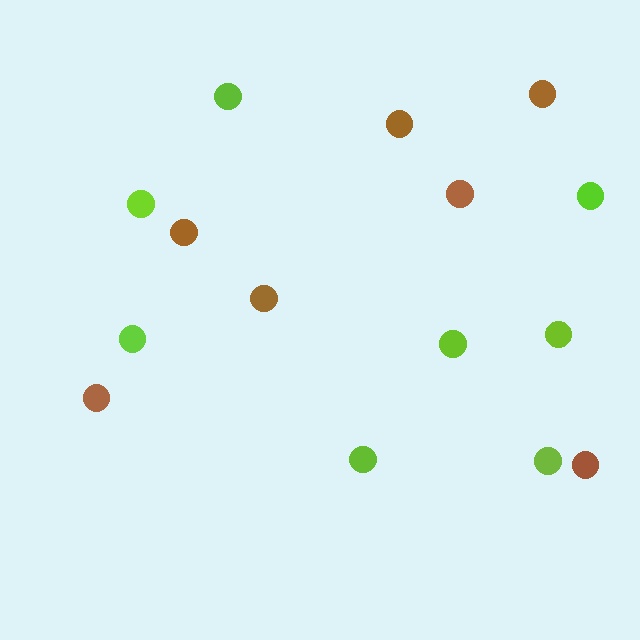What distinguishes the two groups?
There are 2 groups: one group of lime circles (8) and one group of brown circles (7).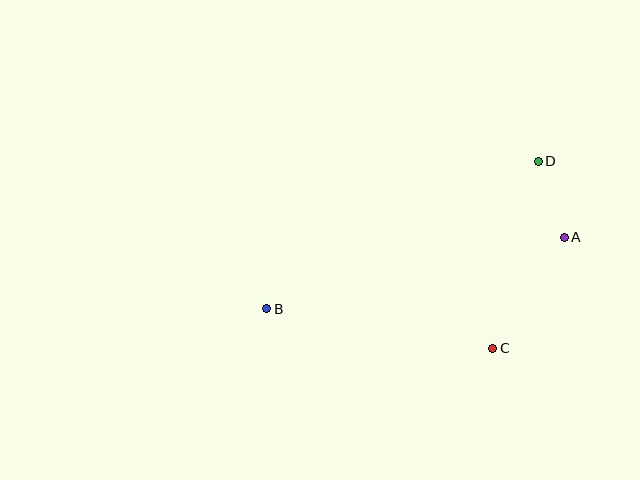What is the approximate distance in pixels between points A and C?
The distance between A and C is approximately 132 pixels.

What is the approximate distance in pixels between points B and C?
The distance between B and C is approximately 230 pixels.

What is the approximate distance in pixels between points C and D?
The distance between C and D is approximately 193 pixels.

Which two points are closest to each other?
Points A and D are closest to each other.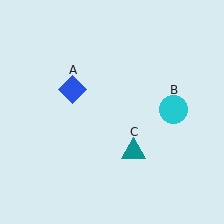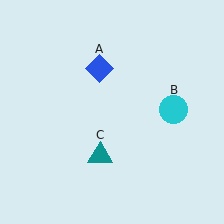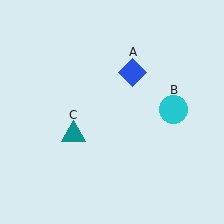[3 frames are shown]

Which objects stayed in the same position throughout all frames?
Cyan circle (object B) remained stationary.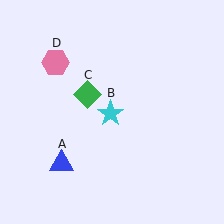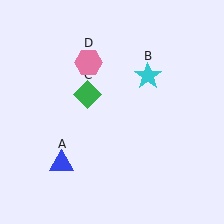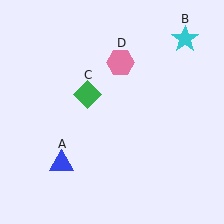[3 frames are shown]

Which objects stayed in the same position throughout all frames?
Blue triangle (object A) and green diamond (object C) remained stationary.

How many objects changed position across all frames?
2 objects changed position: cyan star (object B), pink hexagon (object D).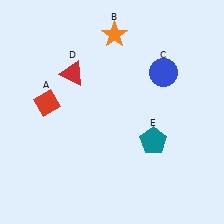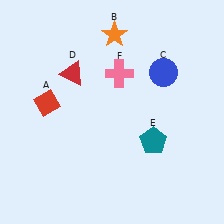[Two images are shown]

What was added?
A pink cross (F) was added in Image 2.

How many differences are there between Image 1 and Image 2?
There is 1 difference between the two images.